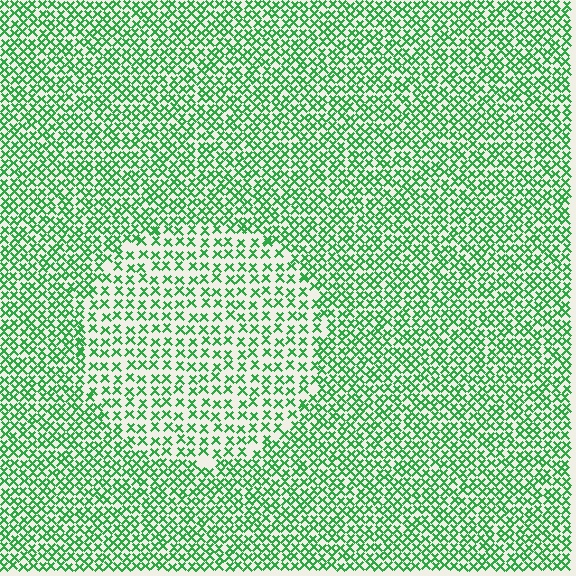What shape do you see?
I see a circle.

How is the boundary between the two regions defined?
The boundary is defined by a change in element density (approximately 1.8x ratio). All elements are the same color, size, and shape.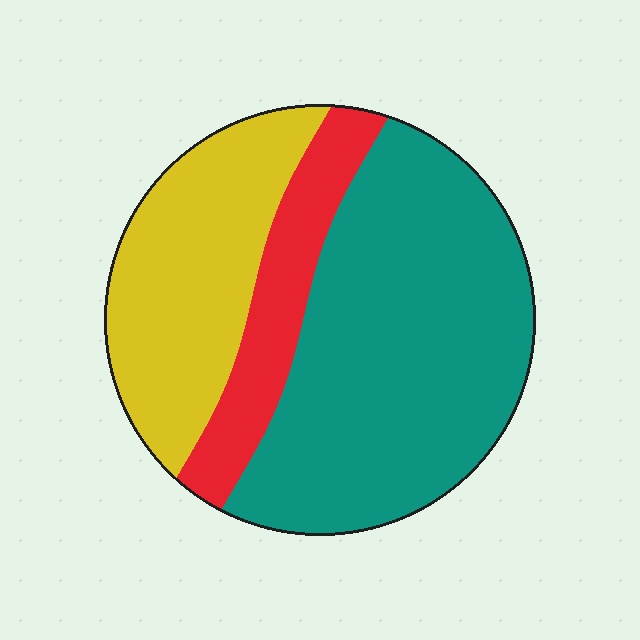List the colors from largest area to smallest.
From largest to smallest: teal, yellow, red.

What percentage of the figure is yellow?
Yellow covers roughly 30% of the figure.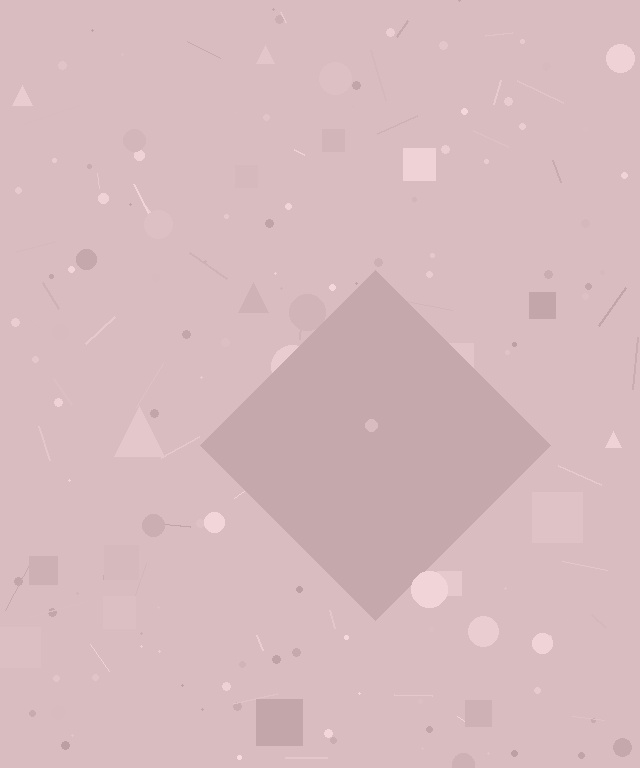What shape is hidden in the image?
A diamond is hidden in the image.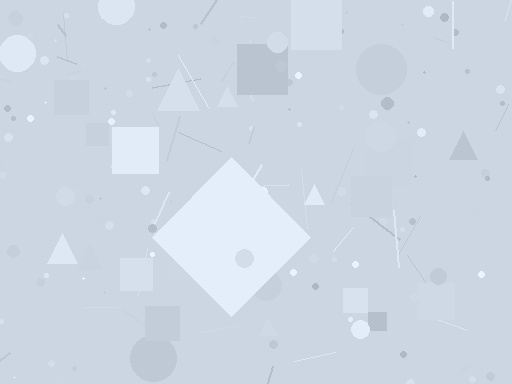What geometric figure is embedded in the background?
A diamond is embedded in the background.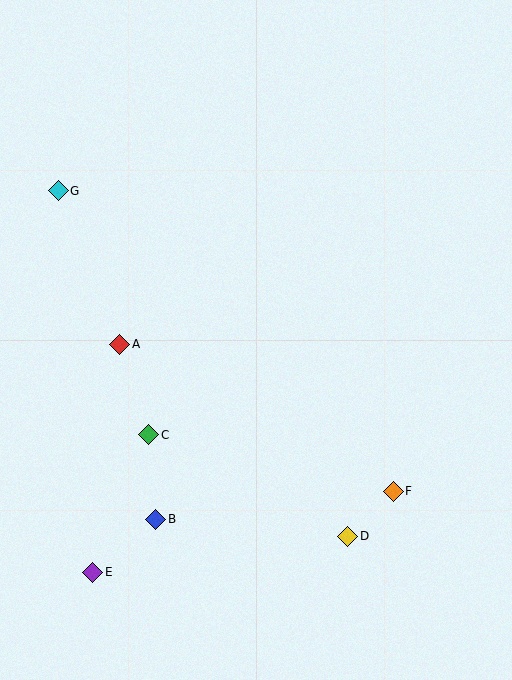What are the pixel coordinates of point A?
Point A is at (120, 344).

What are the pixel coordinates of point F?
Point F is at (393, 491).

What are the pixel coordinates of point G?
Point G is at (58, 191).